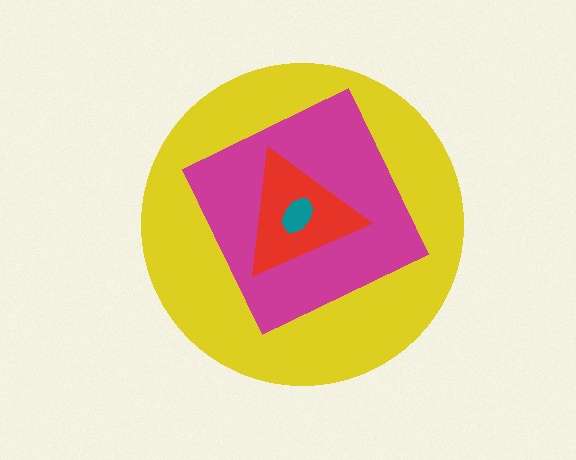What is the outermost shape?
The yellow circle.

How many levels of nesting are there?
4.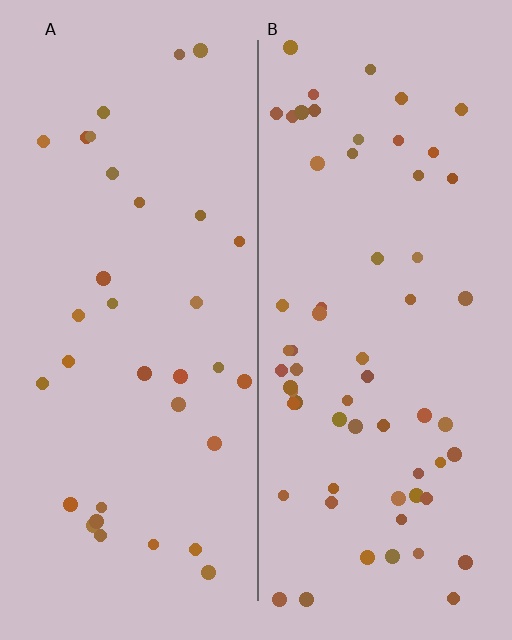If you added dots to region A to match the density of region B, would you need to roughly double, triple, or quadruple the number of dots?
Approximately double.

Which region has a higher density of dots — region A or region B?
B (the right).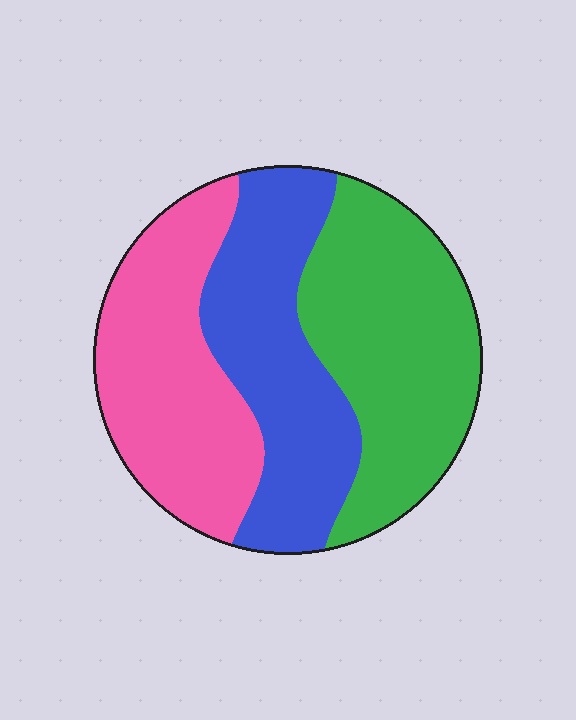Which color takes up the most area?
Green, at roughly 35%.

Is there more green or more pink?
Green.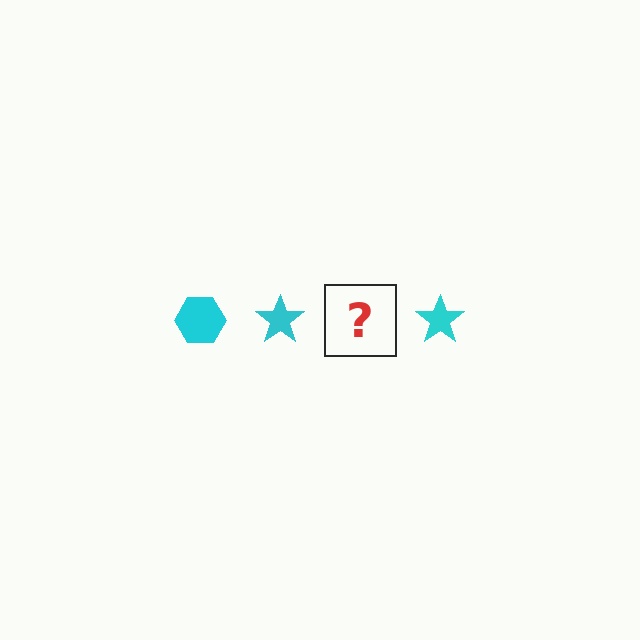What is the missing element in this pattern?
The missing element is a cyan hexagon.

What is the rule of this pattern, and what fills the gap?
The rule is that the pattern cycles through hexagon, star shapes in cyan. The gap should be filled with a cyan hexagon.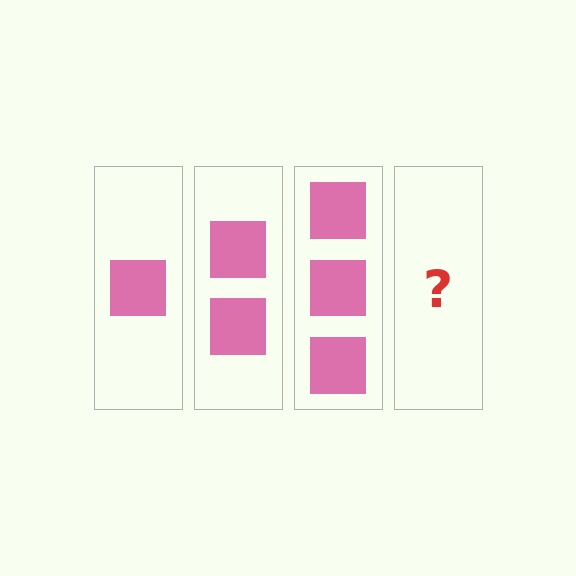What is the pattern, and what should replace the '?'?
The pattern is that each step adds one more square. The '?' should be 4 squares.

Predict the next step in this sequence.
The next step is 4 squares.